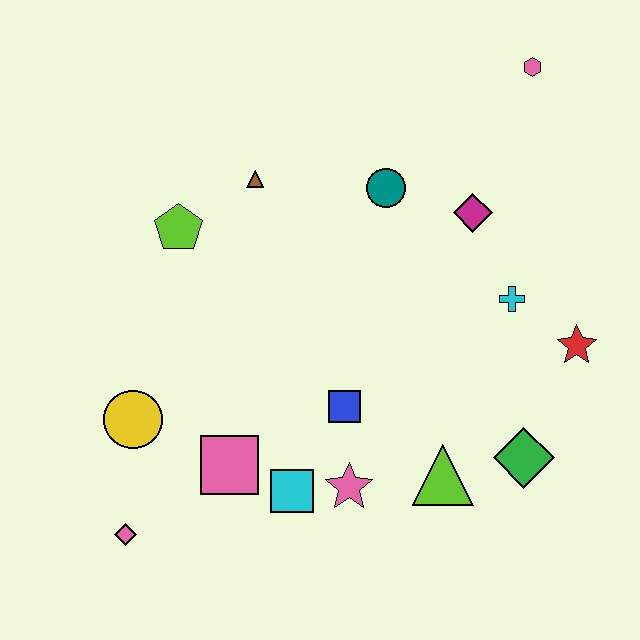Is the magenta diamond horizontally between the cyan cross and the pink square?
Yes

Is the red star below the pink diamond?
No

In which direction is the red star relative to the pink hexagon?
The red star is below the pink hexagon.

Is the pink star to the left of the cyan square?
No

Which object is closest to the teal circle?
The magenta diamond is closest to the teal circle.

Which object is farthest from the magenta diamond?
The pink diamond is farthest from the magenta diamond.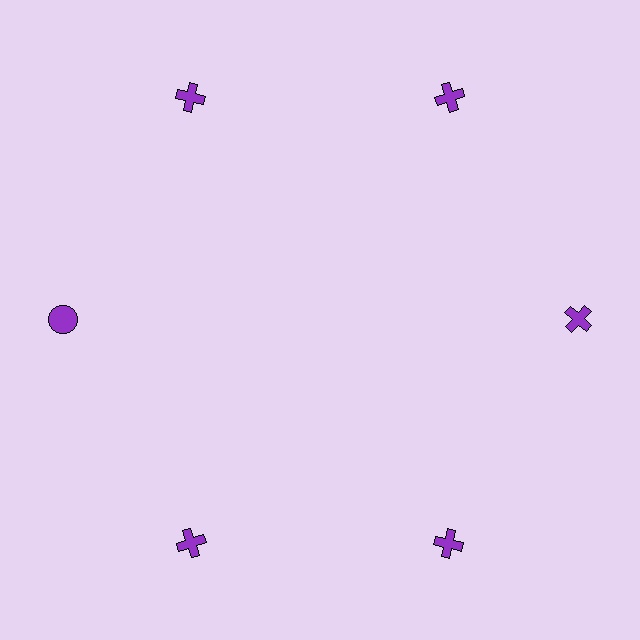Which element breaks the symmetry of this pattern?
The purple circle at roughly the 9 o'clock position breaks the symmetry. All other shapes are purple crosses.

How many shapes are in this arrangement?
There are 6 shapes arranged in a ring pattern.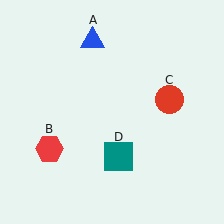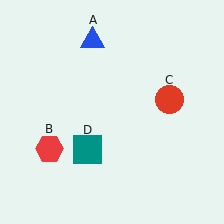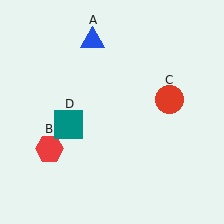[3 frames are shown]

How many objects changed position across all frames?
1 object changed position: teal square (object D).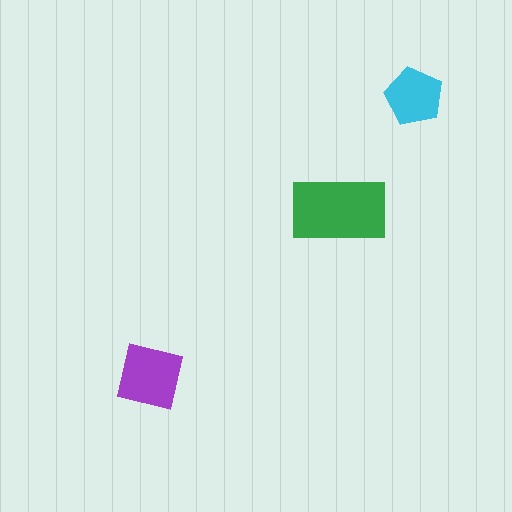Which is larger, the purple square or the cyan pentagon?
The purple square.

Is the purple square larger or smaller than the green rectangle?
Smaller.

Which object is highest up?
The cyan pentagon is topmost.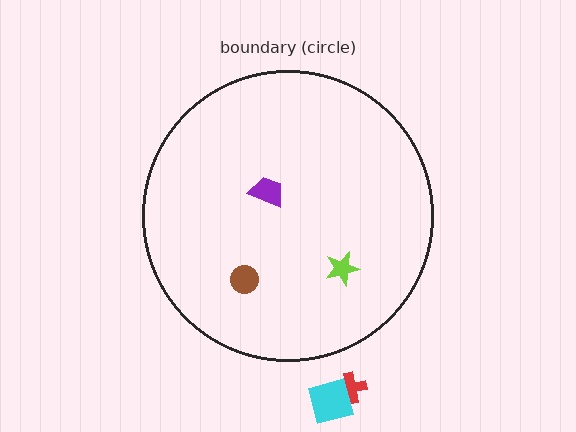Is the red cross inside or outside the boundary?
Outside.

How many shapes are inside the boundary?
3 inside, 2 outside.